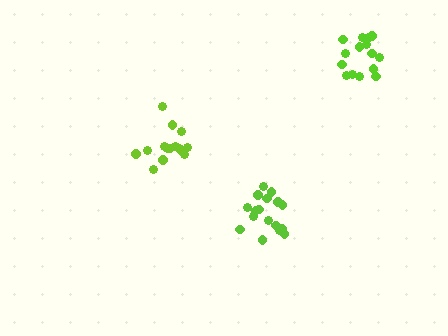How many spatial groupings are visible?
There are 3 spatial groupings.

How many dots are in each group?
Group 1: 17 dots, Group 2: 15 dots, Group 3: 15 dots (47 total).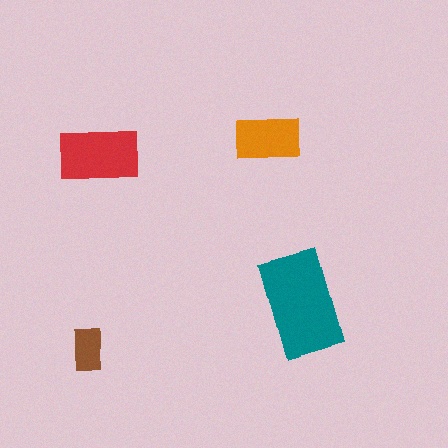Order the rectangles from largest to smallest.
the teal one, the red one, the orange one, the brown one.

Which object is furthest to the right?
The teal rectangle is rightmost.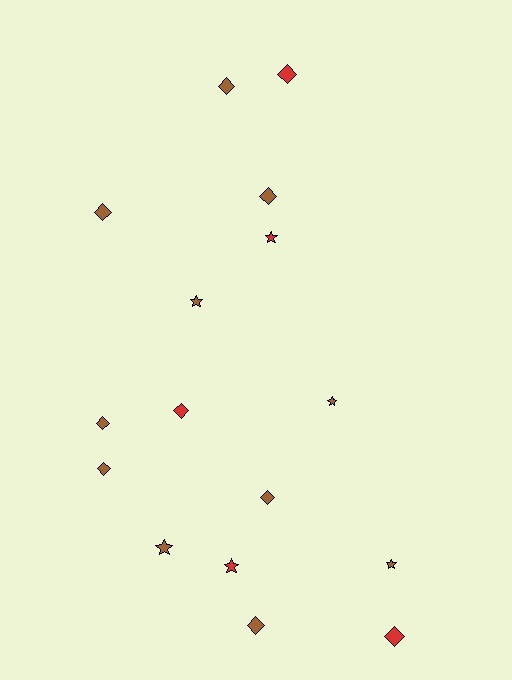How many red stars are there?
There are 2 red stars.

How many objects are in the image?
There are 16 objects.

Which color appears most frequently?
Brown, with 11 objects.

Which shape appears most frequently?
Diamond, with 10 objects.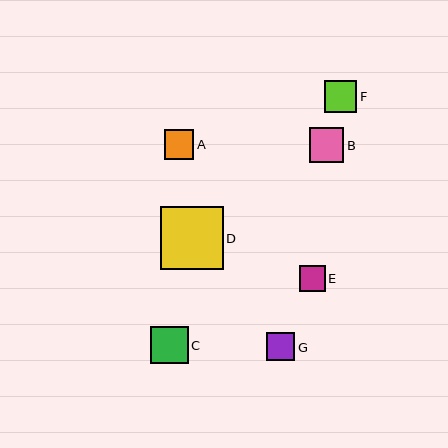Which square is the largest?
Square D is the largest with a size of approximately 63 pixels.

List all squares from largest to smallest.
From largest to smallest: D, C, B, F, A, G, E.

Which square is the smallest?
Square E is the smallest with a size of approximately 26 pixels.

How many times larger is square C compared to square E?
Square C is approximately 1.5 times the size of square E.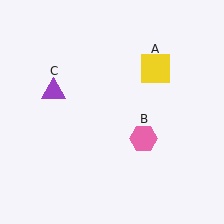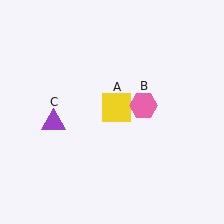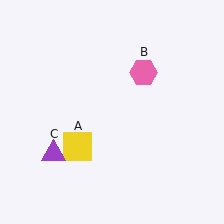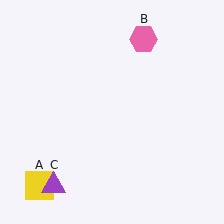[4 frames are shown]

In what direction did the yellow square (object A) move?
The yellow square (object A) moved down and to the left.